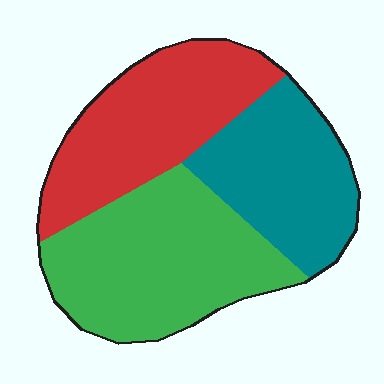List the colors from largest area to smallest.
From largest to smallest: green, red, teal.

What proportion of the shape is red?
Red takes up between a sixth and a third of the shape.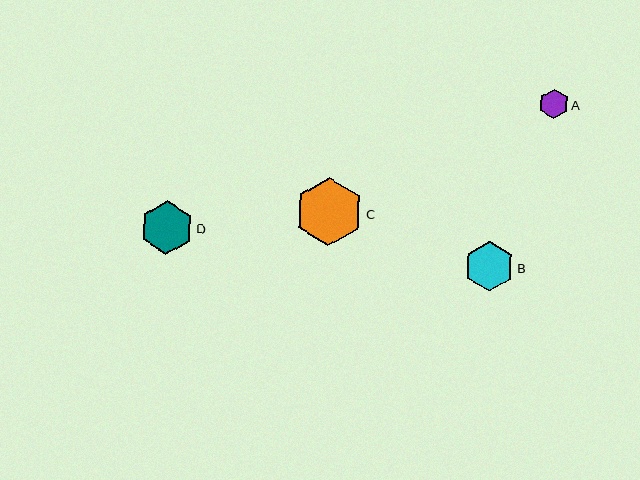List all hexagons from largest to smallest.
From largest to smallest: C, D, B, A.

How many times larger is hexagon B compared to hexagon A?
Hexagon B is approximately 1.7 times the size of hexagon A.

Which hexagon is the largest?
Hexagon C is the largest with a size of approximately 68 pixels.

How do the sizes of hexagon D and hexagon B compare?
Hexagon D and hexagon B are approximately the same size.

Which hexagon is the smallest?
Hexagon A is the smallest with a size of approximately 29 pixels.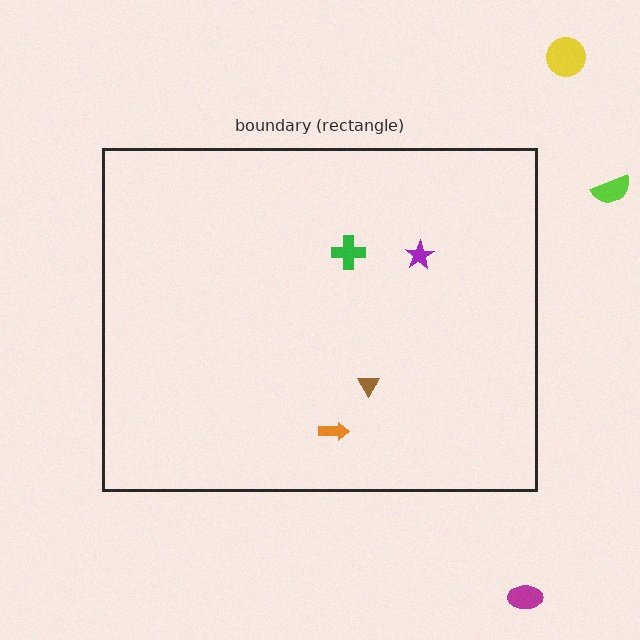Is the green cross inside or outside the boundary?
Inside.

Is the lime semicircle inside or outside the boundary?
Outside.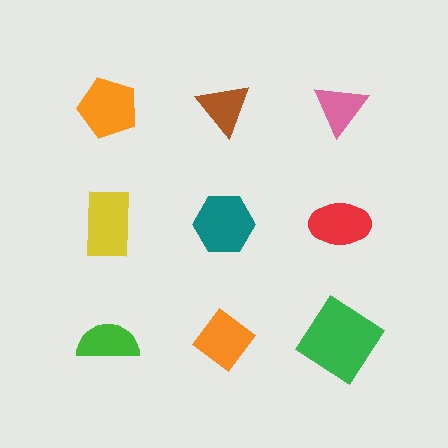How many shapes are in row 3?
3 shapes.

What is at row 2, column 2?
A teal hexagon.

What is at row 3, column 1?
A green semicircle.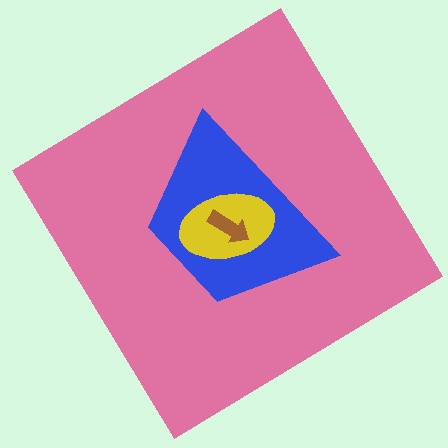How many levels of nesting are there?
4.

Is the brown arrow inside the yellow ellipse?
Yes.